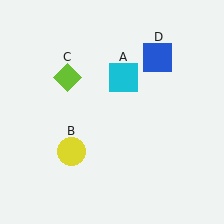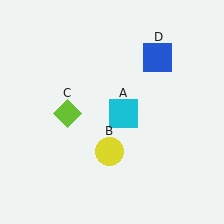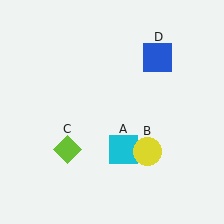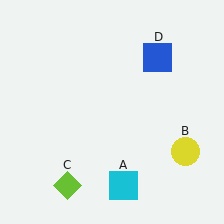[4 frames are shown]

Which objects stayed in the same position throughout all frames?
Blue square (object D) remained stationary.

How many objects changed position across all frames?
3 objects changed position: cyan square (object A), yellow circle (object B), lime diamond (object C).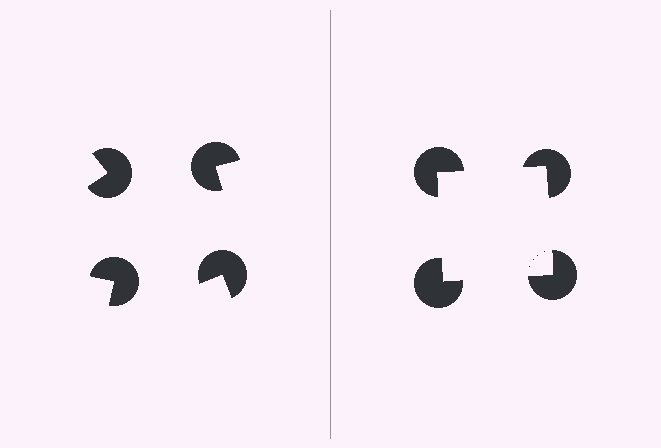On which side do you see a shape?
An illusory square appears on the right side. On the left side the wedge cuts are rotated, so no coherent shape forms.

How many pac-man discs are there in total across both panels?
8 — 4 on each side.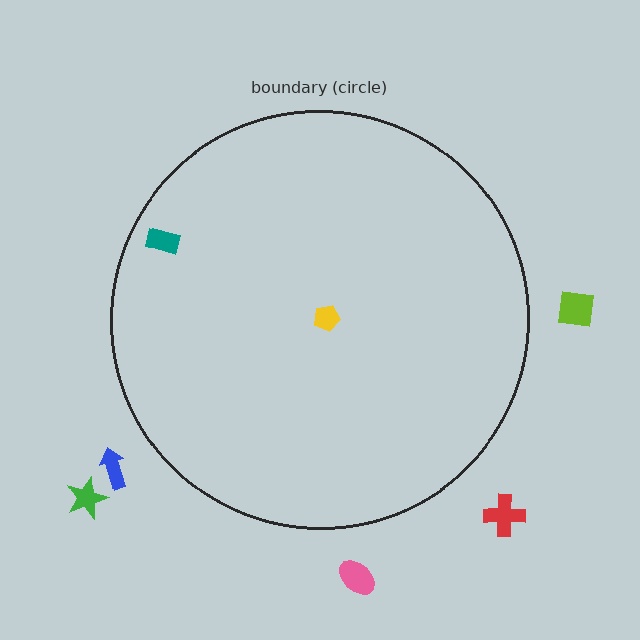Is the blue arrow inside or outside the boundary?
Outside.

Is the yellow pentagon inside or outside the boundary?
Inside.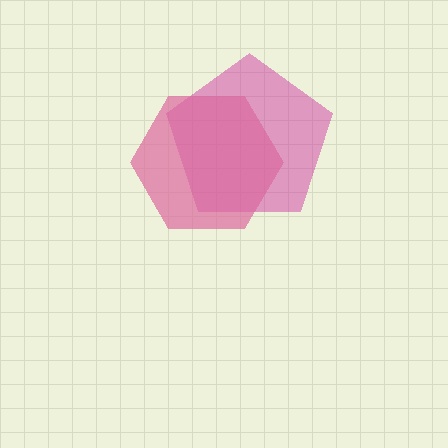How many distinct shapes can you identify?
There are 2 distinct shapes: a magenta pentagon, a pink hexagon.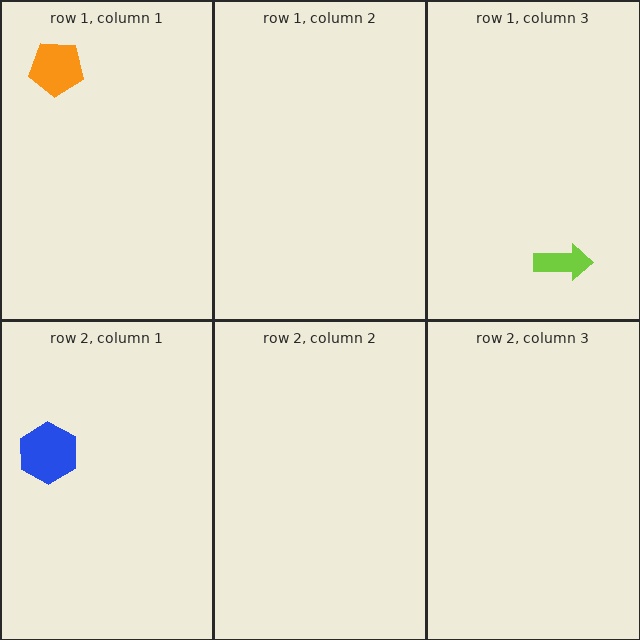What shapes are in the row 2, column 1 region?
The blue hexagon.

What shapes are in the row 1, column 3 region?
The lime arrow.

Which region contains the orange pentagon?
The row 1, column 1 region.